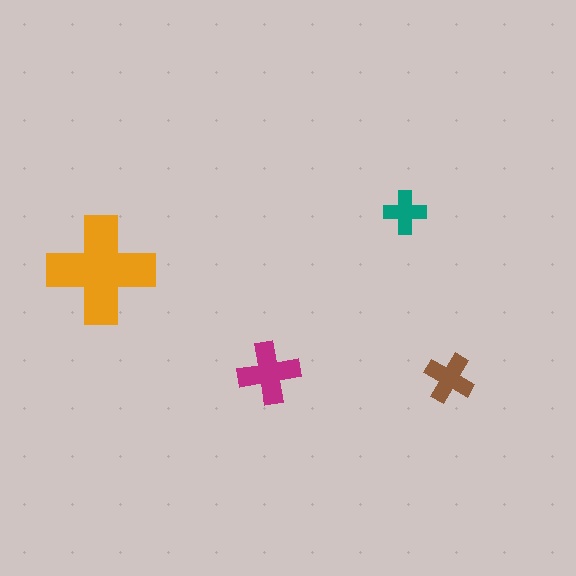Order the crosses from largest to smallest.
the orange one, the magenta one, the brown one, the teal one.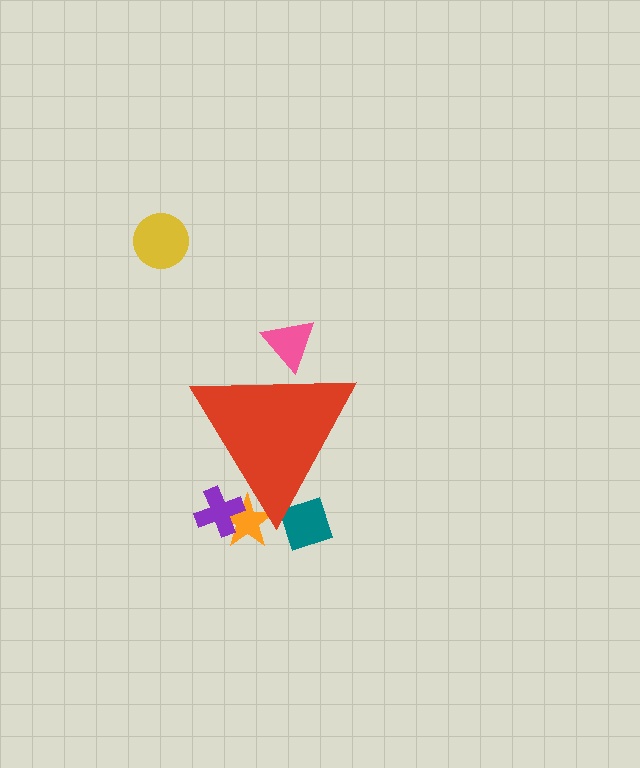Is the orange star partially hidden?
Yes, the orange star is partially hidden behind the red triangle.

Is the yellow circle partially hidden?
No, the yellow circle is fully visible.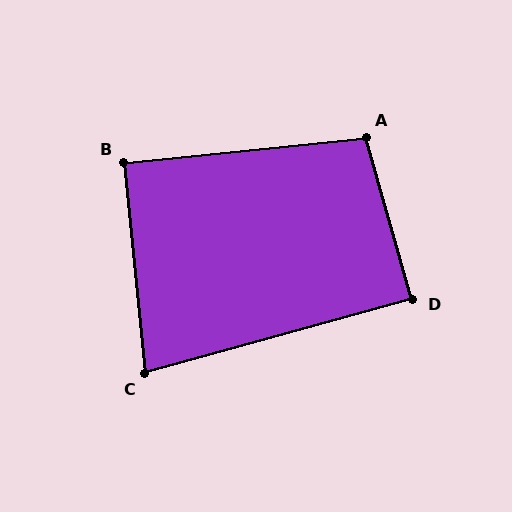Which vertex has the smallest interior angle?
C, at approximately 80 degrees.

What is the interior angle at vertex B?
Approximately 90 degrees (approximately right).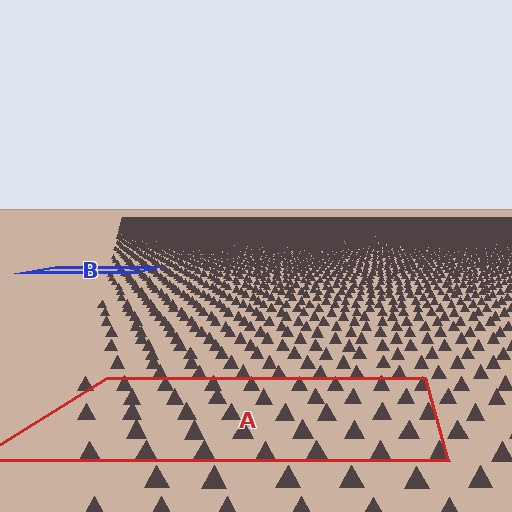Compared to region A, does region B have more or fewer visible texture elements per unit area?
Region B has more texture elements per unit area — they are packed more densely because it is farther away.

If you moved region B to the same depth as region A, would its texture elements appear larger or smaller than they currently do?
They would appear larger. At a closer depth, the same texture elements are projected at a bigger on-screen size.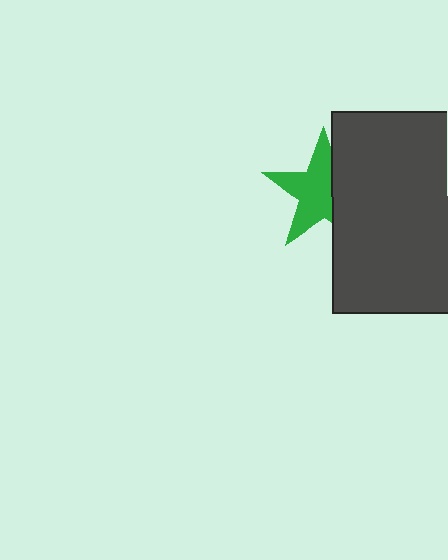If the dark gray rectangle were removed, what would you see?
You would see the complete green star.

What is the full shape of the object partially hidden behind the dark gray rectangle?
The partially hidden object is a green star.